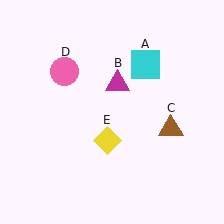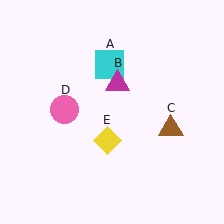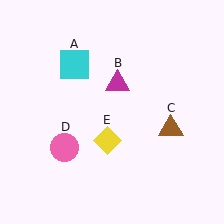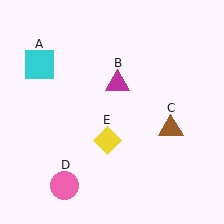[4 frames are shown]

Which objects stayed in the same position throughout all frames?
Magenta triangle (object B) and brown triangle (object C) and yellow diamond (object E) remained stationary.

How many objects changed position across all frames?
2 objects changed position: cyan square (object A), pink circle (object D).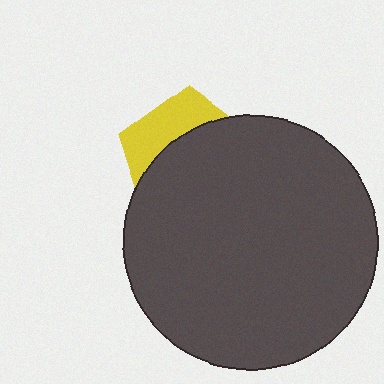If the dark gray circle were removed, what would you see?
You would see the complete yellow pentagon.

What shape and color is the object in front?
The object in front is a dark gray circle.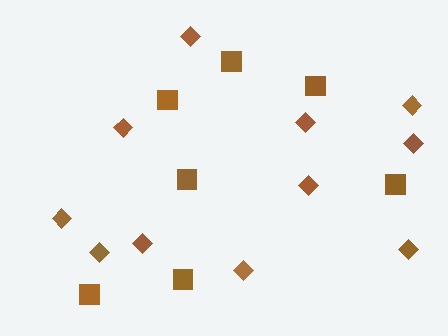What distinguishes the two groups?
There are 2 groups: one group of diamonds (11) and one group of squares (7).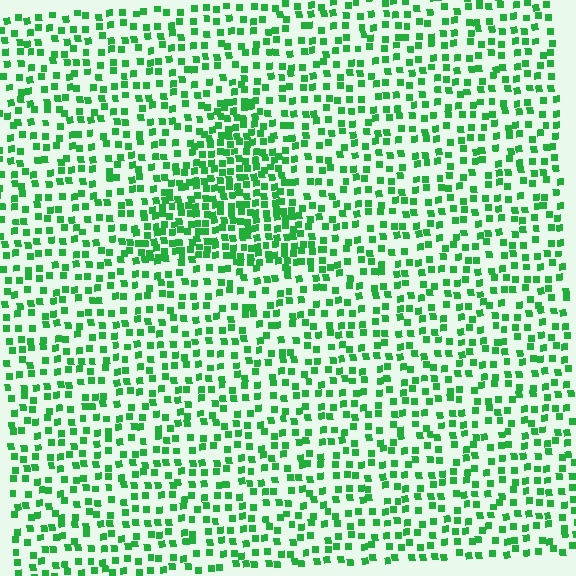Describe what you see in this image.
The image contains small green elements arranged at two different densities. A triangle-shaped region is visible where the elements are more densely packed than the surrounding area.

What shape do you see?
I see a triangle.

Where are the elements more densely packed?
The elements are more densely packed inside the triangle boundary.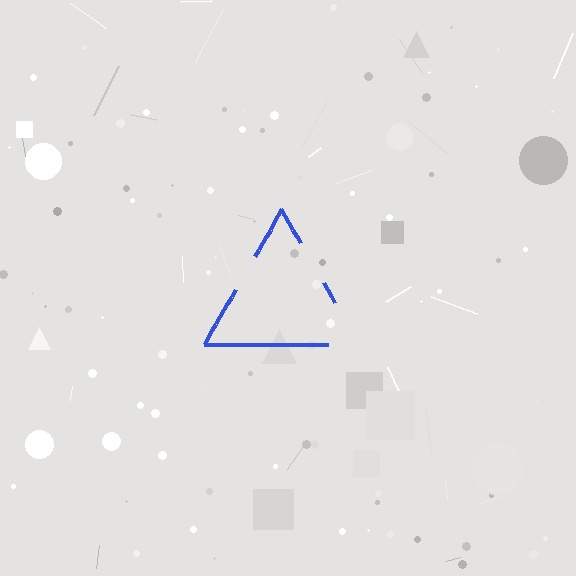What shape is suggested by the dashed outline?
The dashed outline suggests a triangle.